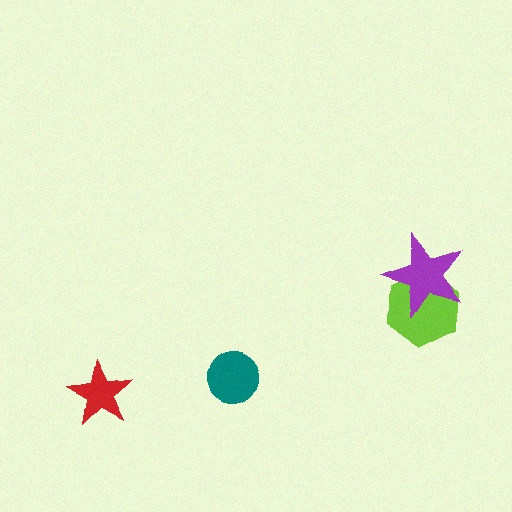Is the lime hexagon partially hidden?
Yes, it is partially covered by another shape.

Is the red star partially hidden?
No, no other shape covers it.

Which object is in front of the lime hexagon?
The purple star is in front of the lime hexagon.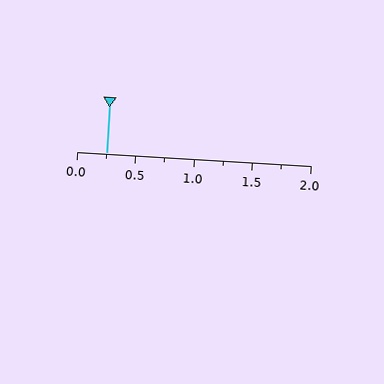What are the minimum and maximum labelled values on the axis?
The axis runs from 0.0 to 2.0.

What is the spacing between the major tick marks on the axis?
The major ticks are spaced 0.5 apart.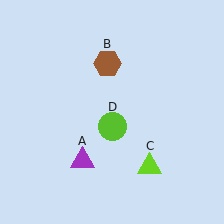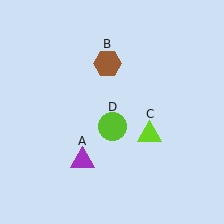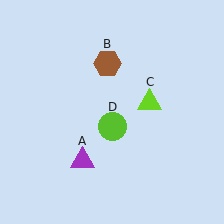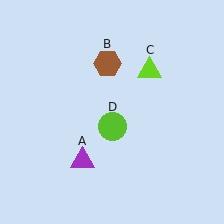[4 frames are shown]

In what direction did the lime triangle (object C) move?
The lime triangle (object C) moved up.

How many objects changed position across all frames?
1 object changed position: lime triangle (object C).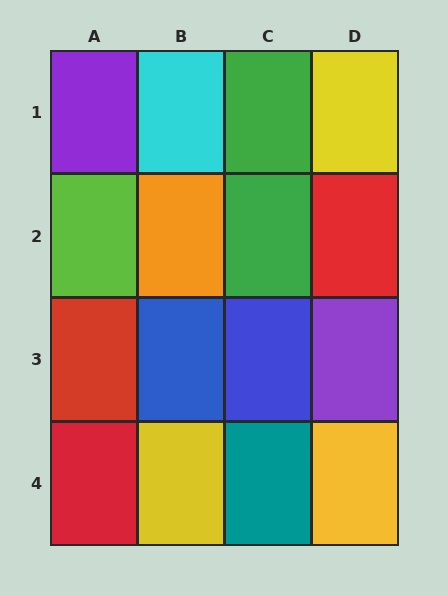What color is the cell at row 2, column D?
Red.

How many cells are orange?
1 cell is orange.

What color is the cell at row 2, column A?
Lime.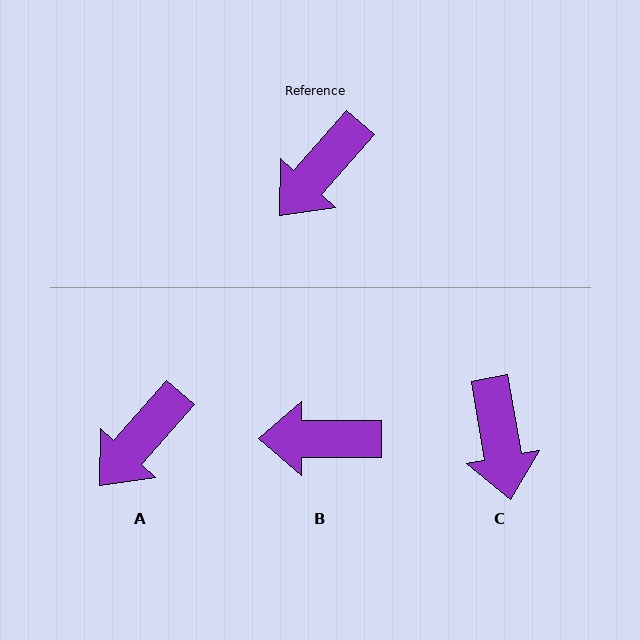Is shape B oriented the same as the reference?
No, it is off by about 49 degrees.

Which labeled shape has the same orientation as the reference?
A.